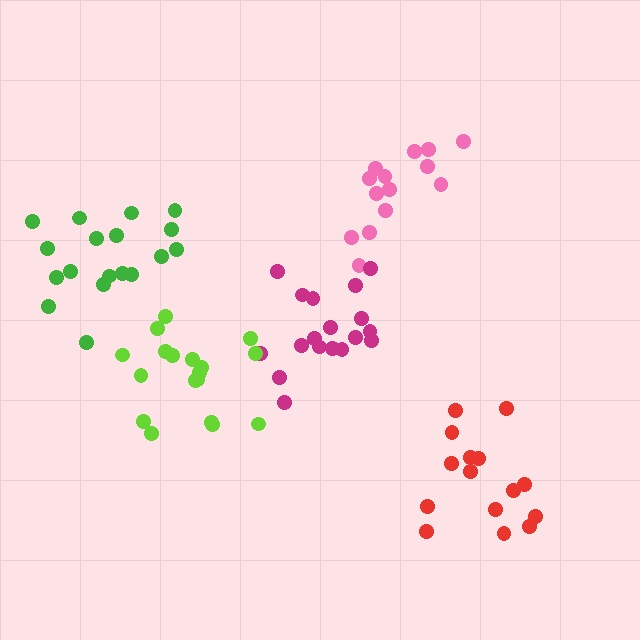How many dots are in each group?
Group 1: 14 dots, Group 2: 18 dots, Group 3: 18 dots, Group 4: 15 dots, Group 5: 18 dots (83 total).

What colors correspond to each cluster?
The clusters are colored: pink, magenta, lime, red, green.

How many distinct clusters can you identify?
There are 5 distinct clusters.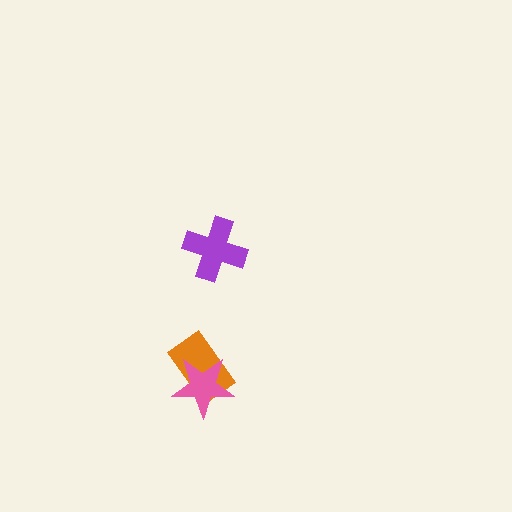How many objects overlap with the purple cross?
0 objects overlap with the purple cross.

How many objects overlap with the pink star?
1 object overlaps with the pink star.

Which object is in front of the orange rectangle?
The pink star is in front of the orange rectangle.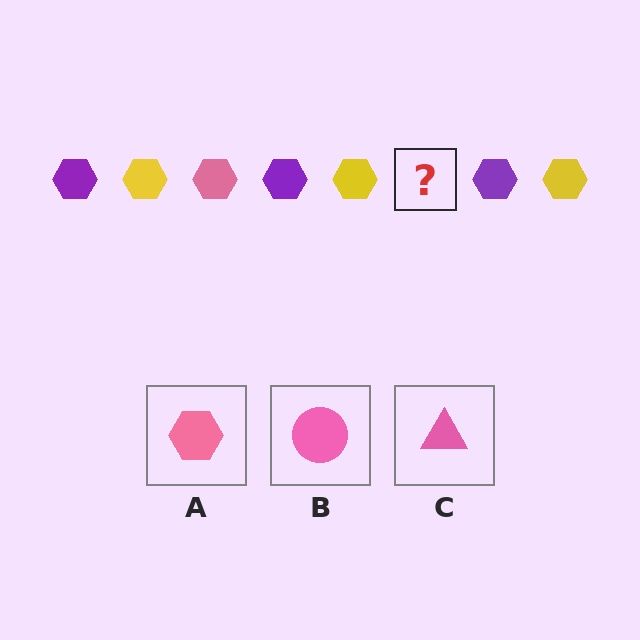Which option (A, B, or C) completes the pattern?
A.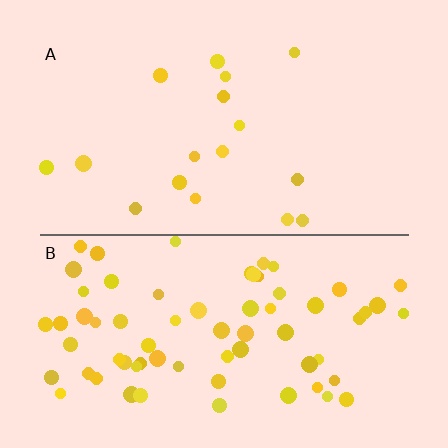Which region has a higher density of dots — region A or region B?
B (the bottom).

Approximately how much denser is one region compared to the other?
Approximately 4.1× — region B over region A.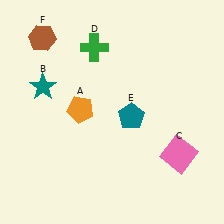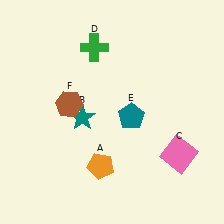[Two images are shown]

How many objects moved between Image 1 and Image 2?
3 objects moved between the two images.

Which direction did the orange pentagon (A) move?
The orange pentagon (A) moved down.